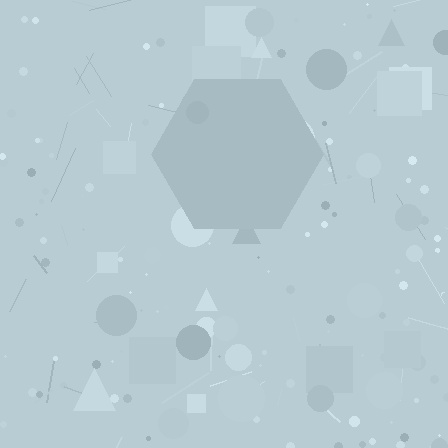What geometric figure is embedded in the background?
A hexagon is embedded in the background.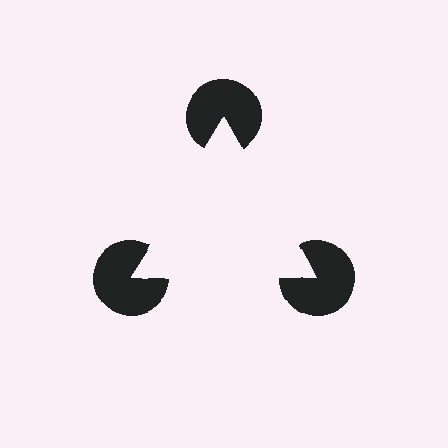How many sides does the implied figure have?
3 sides.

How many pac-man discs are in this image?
There are 3 — one at each vertex of the illusory triangle.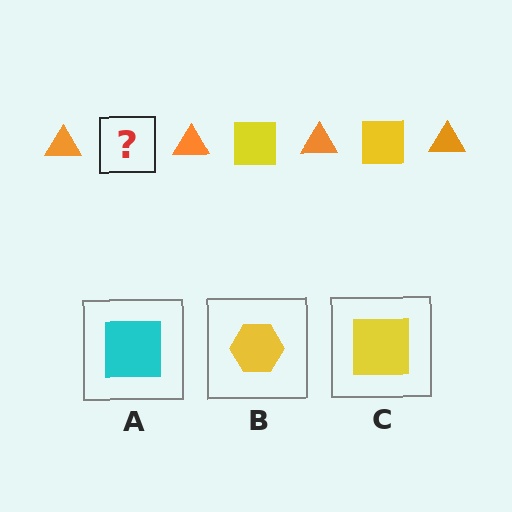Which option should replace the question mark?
Option C.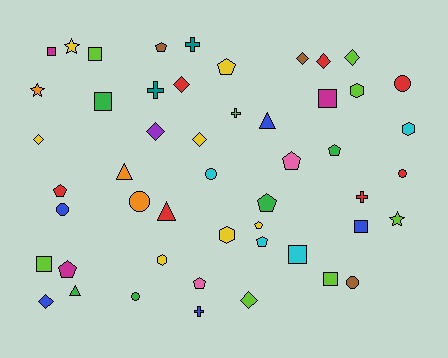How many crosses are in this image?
There are 5 crosses.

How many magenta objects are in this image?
There are 3 magenta objects.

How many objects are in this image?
There are 50 objects.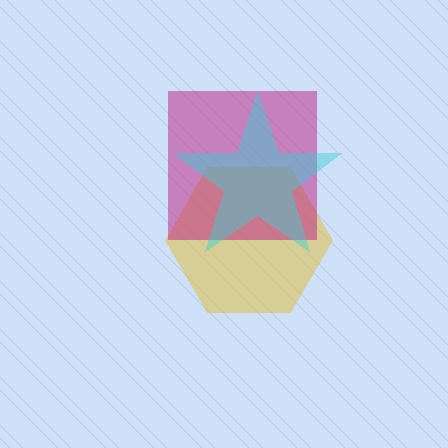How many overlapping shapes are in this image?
There are 3 overlapping shapes in the image.